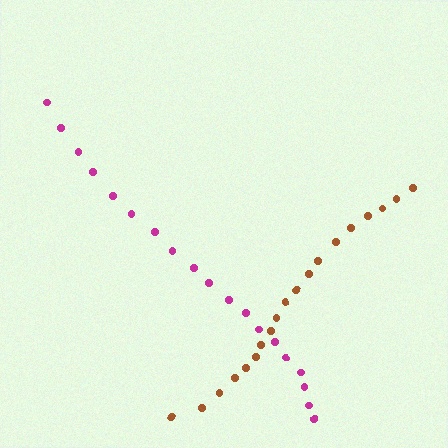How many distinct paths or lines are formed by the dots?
There are 2 distinct paths.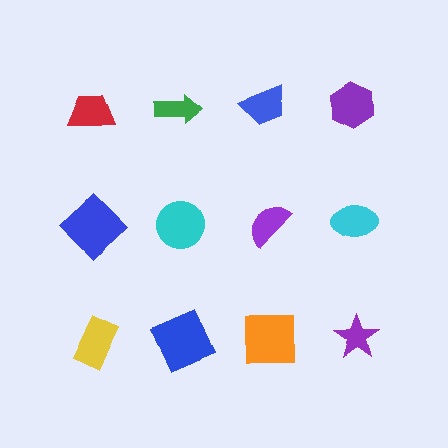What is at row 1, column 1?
A red trapezoid.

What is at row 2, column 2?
A cyan circle.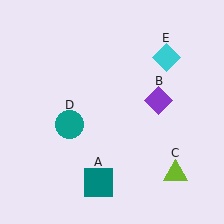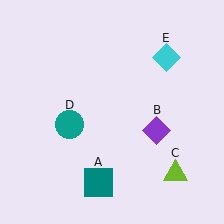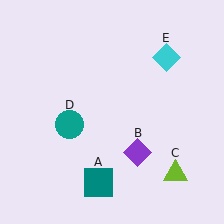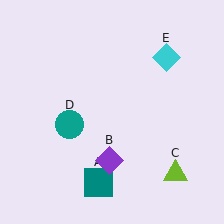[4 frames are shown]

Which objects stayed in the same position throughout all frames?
Teal square (object A) and lime triangle (object C) and teal circle (object D) and cyan diamond (object E) remained stationary.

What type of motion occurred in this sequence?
The purple diamond (object B) rotated clockwise around the center of the scene.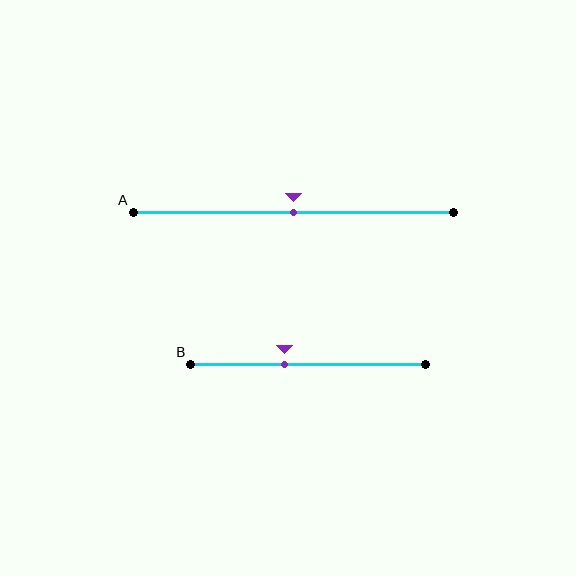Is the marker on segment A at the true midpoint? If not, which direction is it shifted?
Yes, the marker on segment A is at the true midpoint.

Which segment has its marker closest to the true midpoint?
Segment A has its marker closest to the true midpoint.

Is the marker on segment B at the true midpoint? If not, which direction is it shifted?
No, the marker on segment B is shifted to the left by about 10% of the segment length.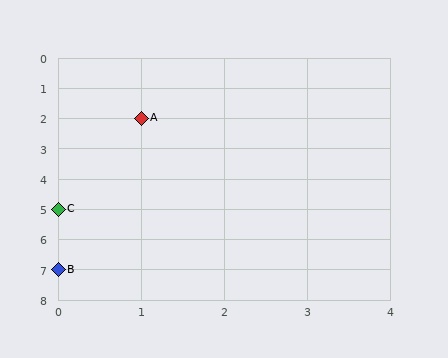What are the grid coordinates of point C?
Point C is at grid coordinates (0, 5).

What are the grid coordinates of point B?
Point B is at grid coordinates (0, 7).